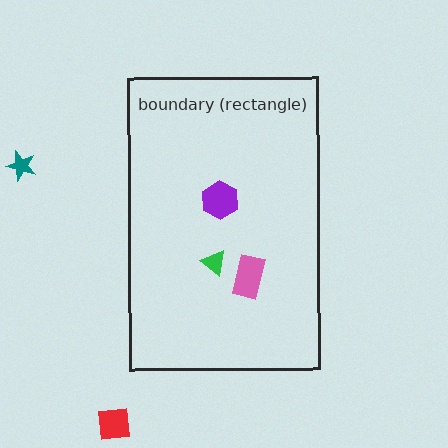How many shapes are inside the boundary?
3 inside, 2 outside.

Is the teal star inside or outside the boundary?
Outside.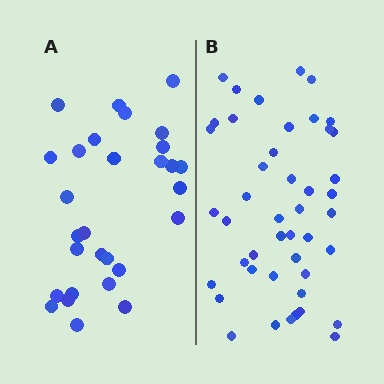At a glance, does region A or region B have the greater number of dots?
Region B (the right region) has more dots.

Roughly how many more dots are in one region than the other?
Region B has approximately 15 more dots than region A.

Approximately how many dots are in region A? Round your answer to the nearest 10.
About 30 dots. (The exact count is 29, which rounds to 30.)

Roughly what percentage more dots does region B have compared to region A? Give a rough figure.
About 55% more.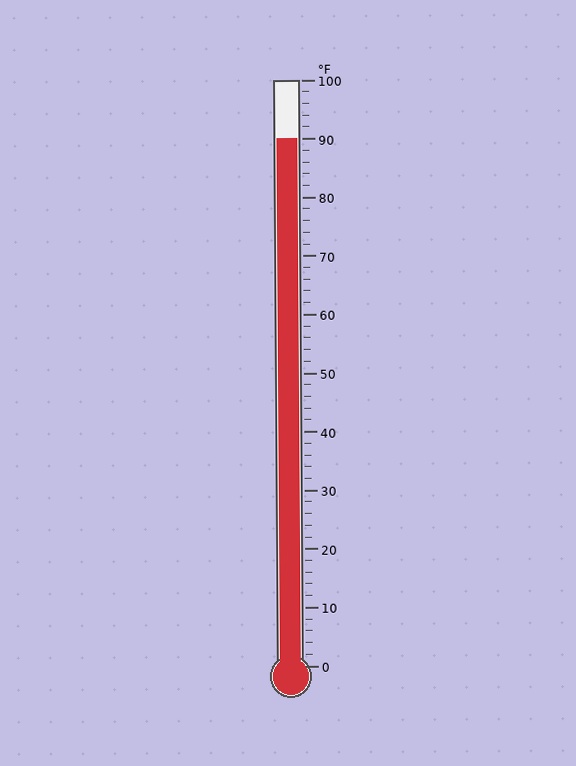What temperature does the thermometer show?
The thermometer shows approximately 90°F.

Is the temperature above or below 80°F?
The temperature is above 80°F.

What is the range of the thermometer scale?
The thermometer scale ranges from 0°F to 100°F.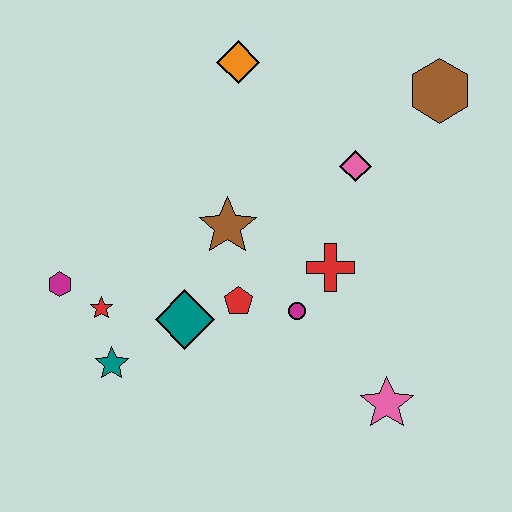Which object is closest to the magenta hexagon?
The red star is closest to the magenta hexagon.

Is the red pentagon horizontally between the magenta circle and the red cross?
No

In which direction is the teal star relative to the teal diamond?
The teal star is to the left of the teal diamond.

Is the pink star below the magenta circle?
Yes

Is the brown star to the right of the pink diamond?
No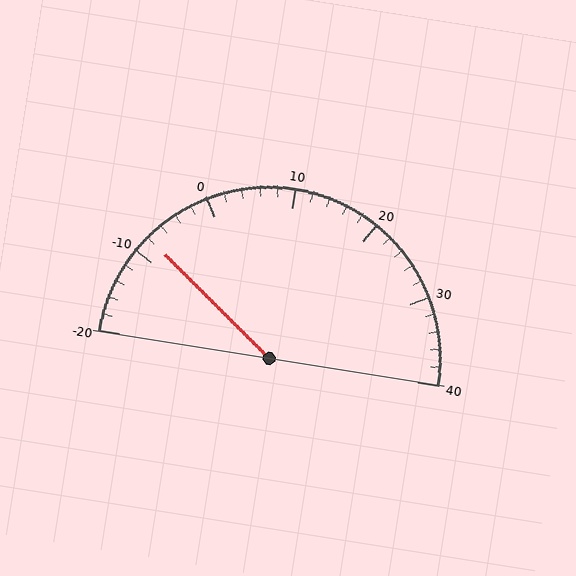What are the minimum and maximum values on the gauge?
The gauge ranges from -20 to 40.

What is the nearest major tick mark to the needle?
The nearest major tick mark is -10.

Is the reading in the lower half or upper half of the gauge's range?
The reading is in the lower half of the range (-20 to 40).